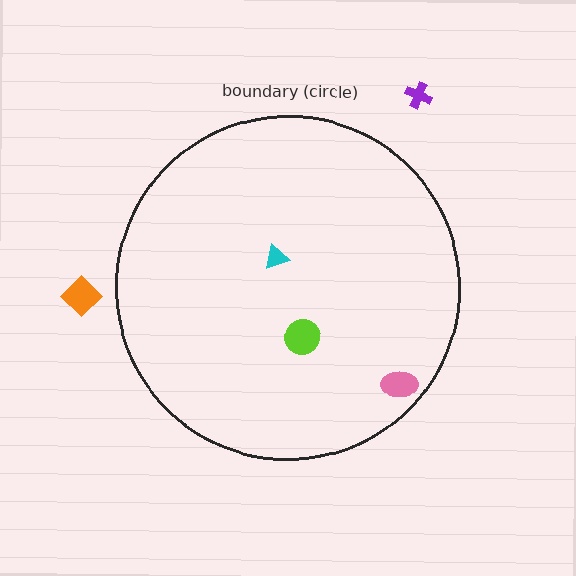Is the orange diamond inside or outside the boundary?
Outside.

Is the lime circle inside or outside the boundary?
Inside.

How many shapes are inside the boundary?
3 inside, 2 outside.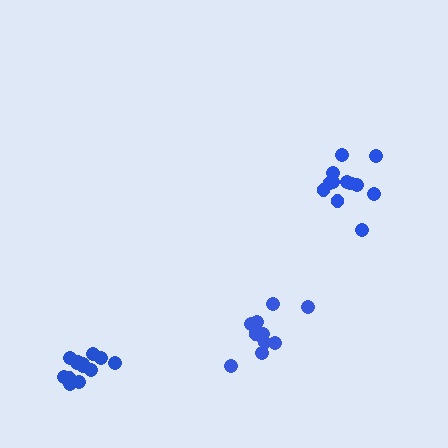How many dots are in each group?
Group 1: 12 dots, Group 2: 12 dots, Group 3: 13 dots (37 total).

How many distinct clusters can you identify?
There are 3 distinct clusters.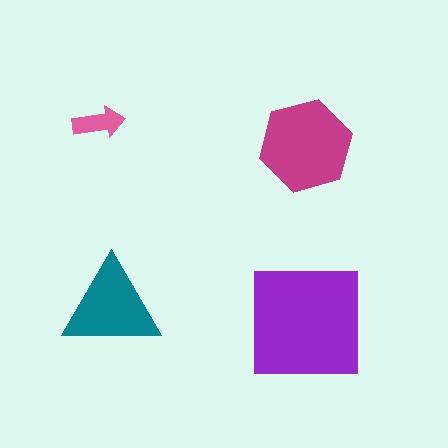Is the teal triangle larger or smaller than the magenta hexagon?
Smaller.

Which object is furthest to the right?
The magenta hexagon is rightmost.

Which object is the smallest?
The pink arrow.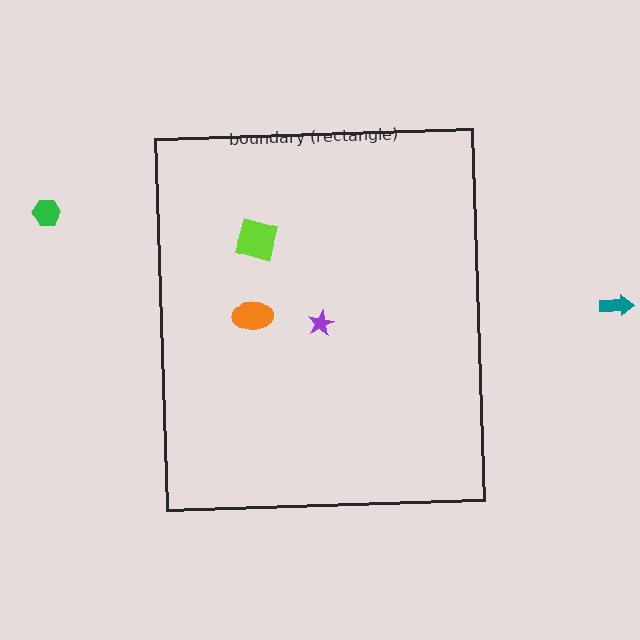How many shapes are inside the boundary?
3 inside, 2 outside.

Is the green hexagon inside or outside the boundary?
Outside.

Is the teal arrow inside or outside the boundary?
Outside.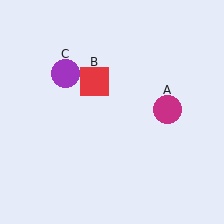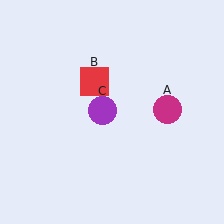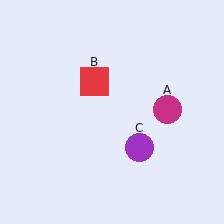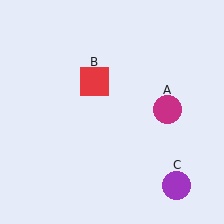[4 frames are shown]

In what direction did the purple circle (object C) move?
The purple circle (object C) moved down and to the right.